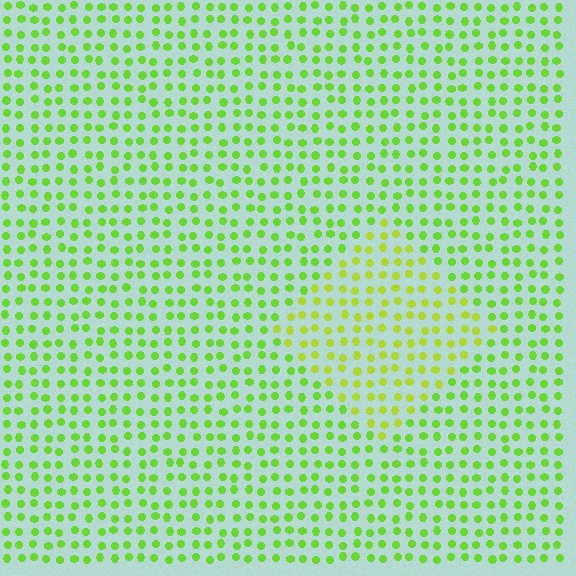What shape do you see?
I see a diamond.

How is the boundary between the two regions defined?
The boundary is defined purely by a slight shift in hue (about 25 degrees). Spacing, size, and orientation are identical on both sides.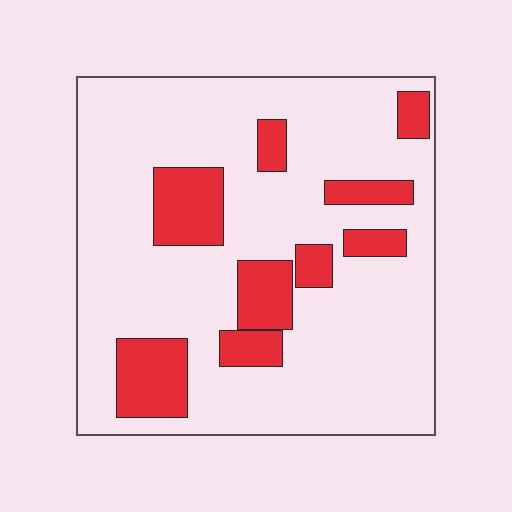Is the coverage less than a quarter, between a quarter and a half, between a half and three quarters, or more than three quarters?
Less than a quarter.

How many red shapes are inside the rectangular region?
9.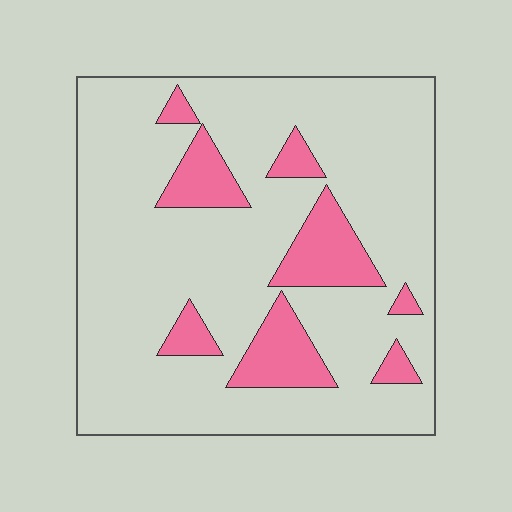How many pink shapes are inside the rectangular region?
8.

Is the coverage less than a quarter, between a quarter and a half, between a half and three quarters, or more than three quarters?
Less than a quarter.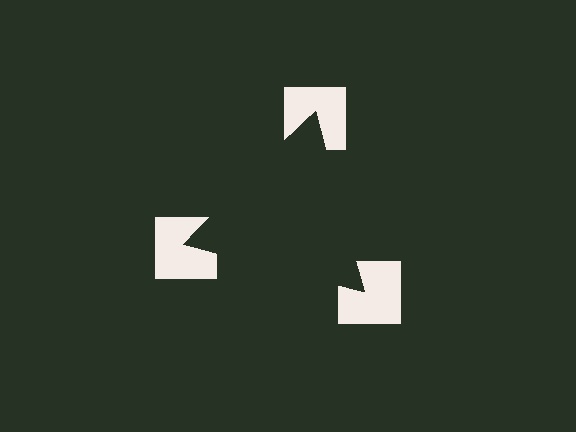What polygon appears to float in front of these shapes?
An illusory triangle — its edges are inferred from the aligned wedge cuts in the notched squares, not physically drawn.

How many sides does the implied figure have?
3 sides.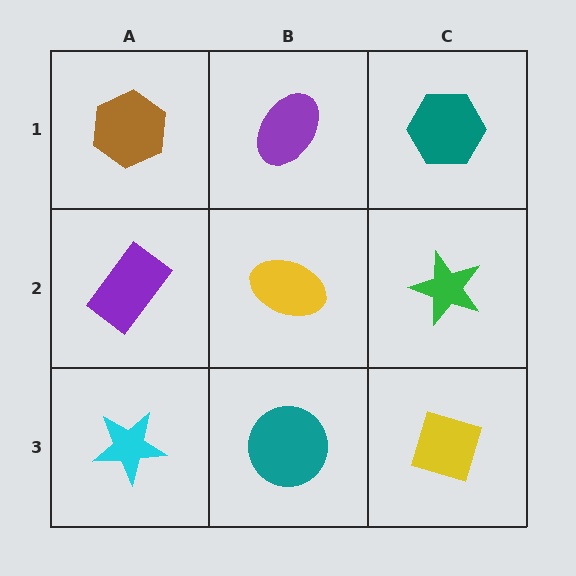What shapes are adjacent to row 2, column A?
A brown hexagon (row 1, column A), a cyan star (row 3, column A), a yellow ellipse (row 2, column B).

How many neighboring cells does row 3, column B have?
3.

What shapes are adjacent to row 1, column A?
A purple rectangle (row 2, column A), a purple ellipse (row 1, column B).